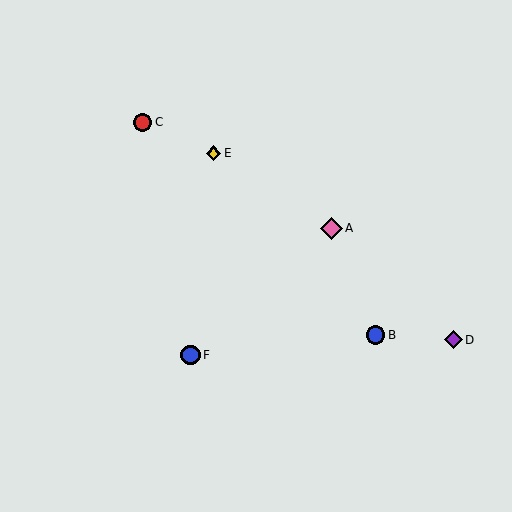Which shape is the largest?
The pink diamond (labeled A) is the largest.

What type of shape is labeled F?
Shape F is a blue circle.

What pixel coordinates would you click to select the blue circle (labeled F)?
Click at (191, 355) to select the blue circle F.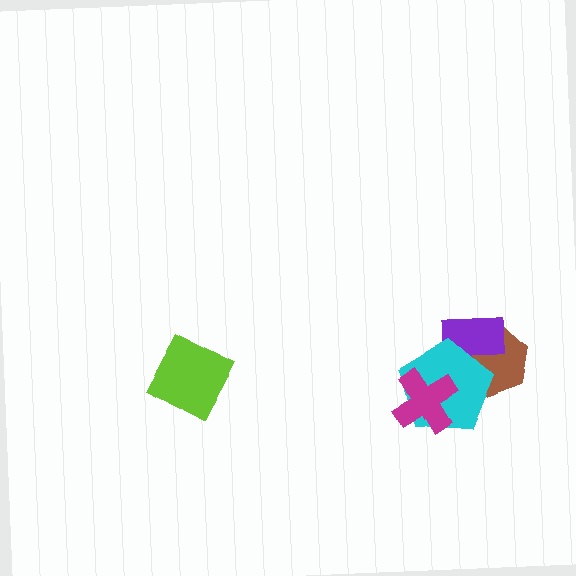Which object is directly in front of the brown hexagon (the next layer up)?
The purple rectangle is directly in front of the brown hexagon.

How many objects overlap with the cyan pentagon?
3 objects overlap with the cyan pentagon.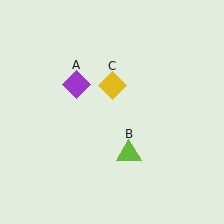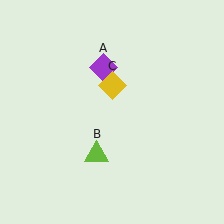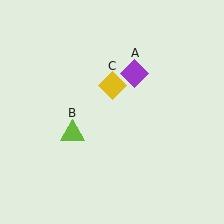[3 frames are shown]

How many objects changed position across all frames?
2 objects changed position: purple diamond (object A), lime triangle (object B).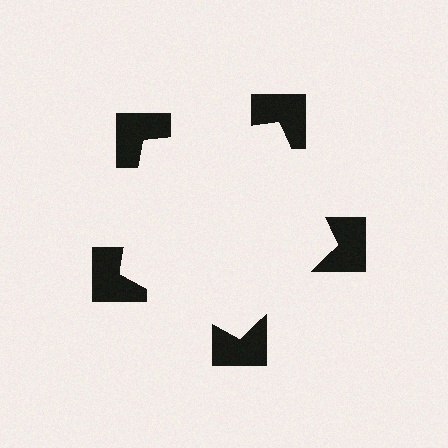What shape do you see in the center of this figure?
An illusory pentagon — its edges are inferred from the aligned wedge cuts in the notched squares, not physically drawn.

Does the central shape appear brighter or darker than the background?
It typically appears slightly brighter than the background, even though no actual brightness change is drawn.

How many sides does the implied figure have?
5 sides.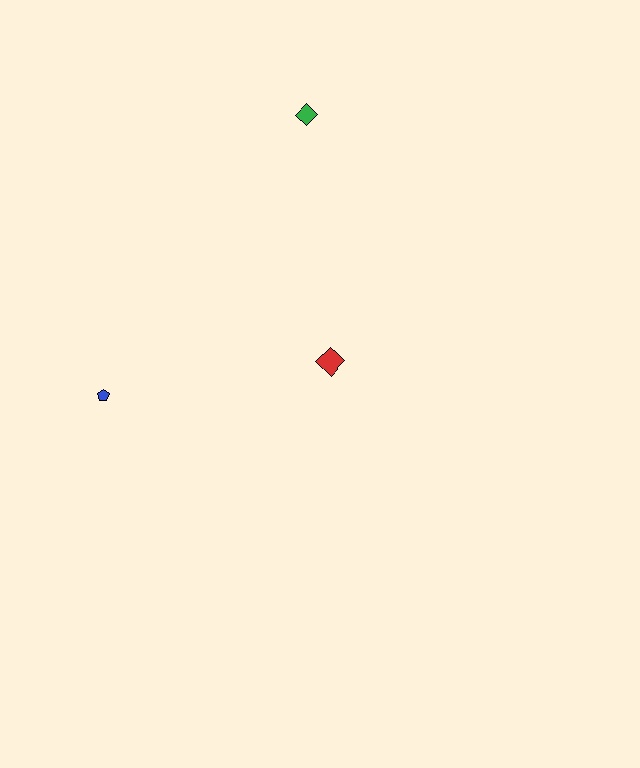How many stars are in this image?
There are no stars.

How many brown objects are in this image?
There are no brown objects.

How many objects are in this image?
There are 3 objects.